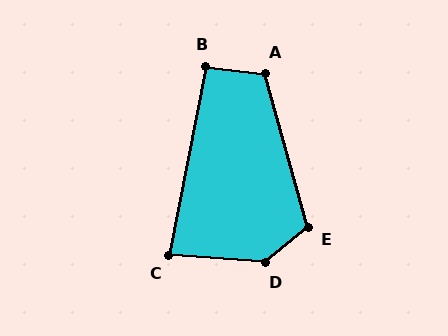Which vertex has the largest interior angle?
D, at approximately 136 degrees.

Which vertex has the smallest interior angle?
C, at approximately 83 degrees.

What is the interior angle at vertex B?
Approximately 94 degrees (approximately right).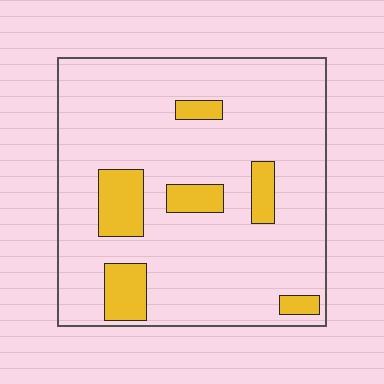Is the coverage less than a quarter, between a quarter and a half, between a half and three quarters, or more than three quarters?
Less than a quarter.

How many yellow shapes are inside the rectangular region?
6.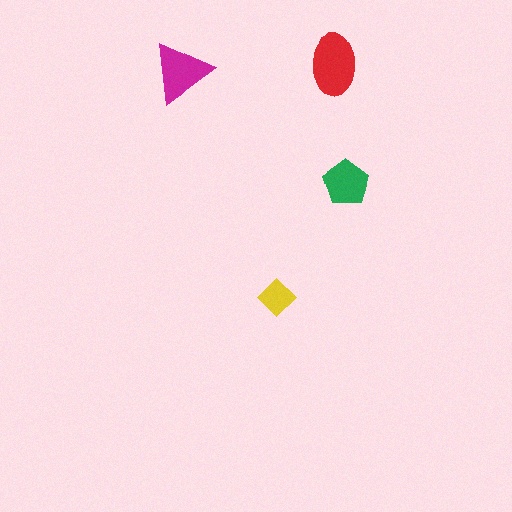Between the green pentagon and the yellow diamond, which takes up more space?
The green pentagon.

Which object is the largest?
The red ellipse.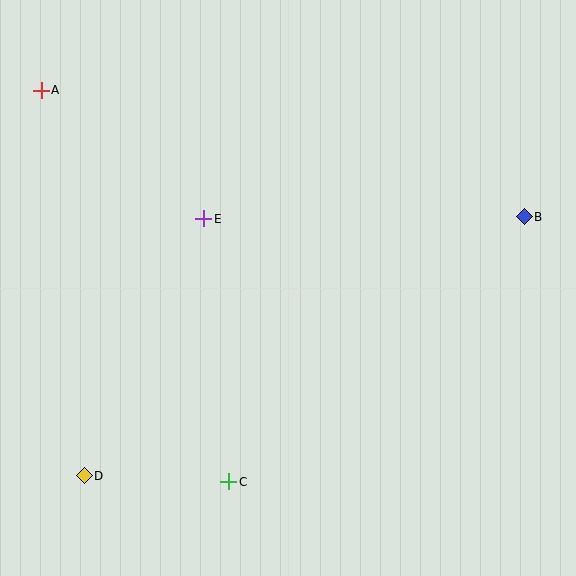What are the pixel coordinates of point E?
Point E is at (204, 219).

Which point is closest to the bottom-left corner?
Point D is closest to the bottom-left corner.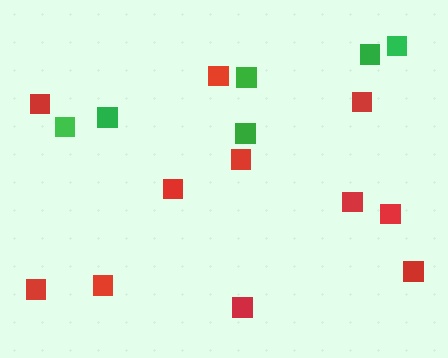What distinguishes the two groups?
There are 2 groups: one group of red squares (11) and one group of green squares (6).